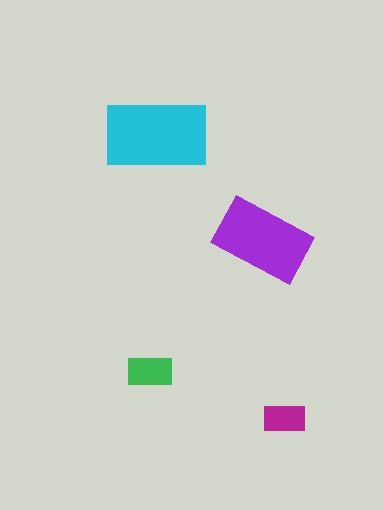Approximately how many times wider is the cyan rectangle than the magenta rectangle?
About 2.5 times wider.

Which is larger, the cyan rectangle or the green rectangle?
The cyan one.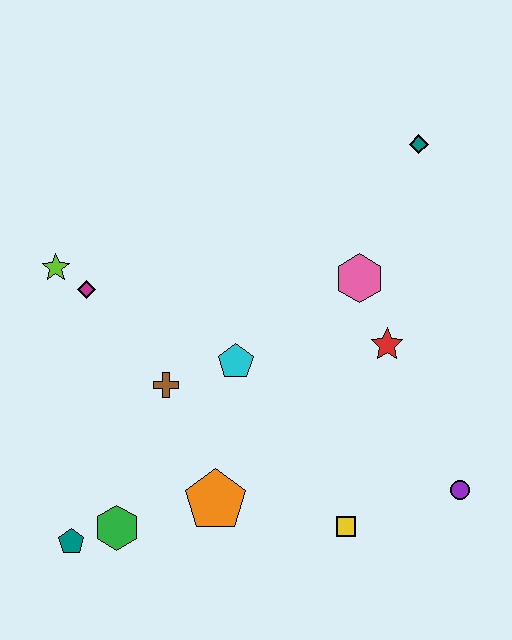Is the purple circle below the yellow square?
No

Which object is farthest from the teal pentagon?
The teal diamond is farthest from the teal pentagon.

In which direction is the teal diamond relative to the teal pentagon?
The teal diamond is above the teal pentagon.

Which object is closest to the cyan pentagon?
The brown cross is closest to the cyan pentagon.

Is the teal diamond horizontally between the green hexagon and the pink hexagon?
No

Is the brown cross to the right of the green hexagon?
Yes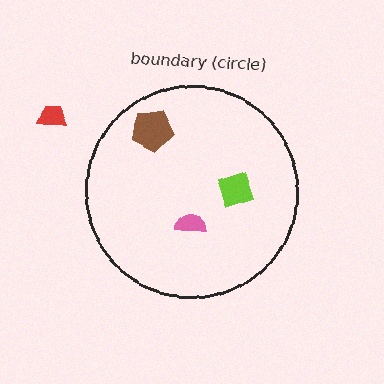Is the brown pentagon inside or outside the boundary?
Inside.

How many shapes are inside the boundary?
3 inside, 1 outside.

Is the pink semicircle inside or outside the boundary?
Inside.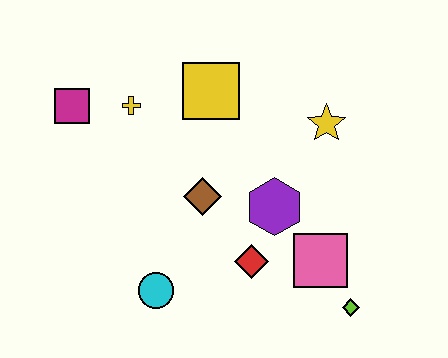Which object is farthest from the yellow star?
The magenta square is farthest from the yellow star.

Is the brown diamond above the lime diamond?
Yes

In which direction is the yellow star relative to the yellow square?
The yellow star is to the right of the yellow square.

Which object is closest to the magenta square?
The yellow cross is closest to the magenta square.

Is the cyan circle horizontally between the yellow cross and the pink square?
Yes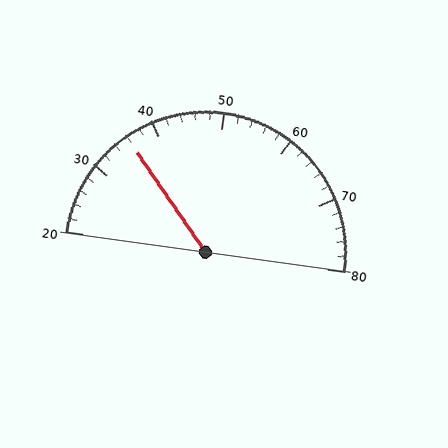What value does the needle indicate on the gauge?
The needle indicates approximately 36.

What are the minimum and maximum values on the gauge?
The gauge ranges from 20 to 80.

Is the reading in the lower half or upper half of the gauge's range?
The reading is in the lower half of the range (20 to 80).